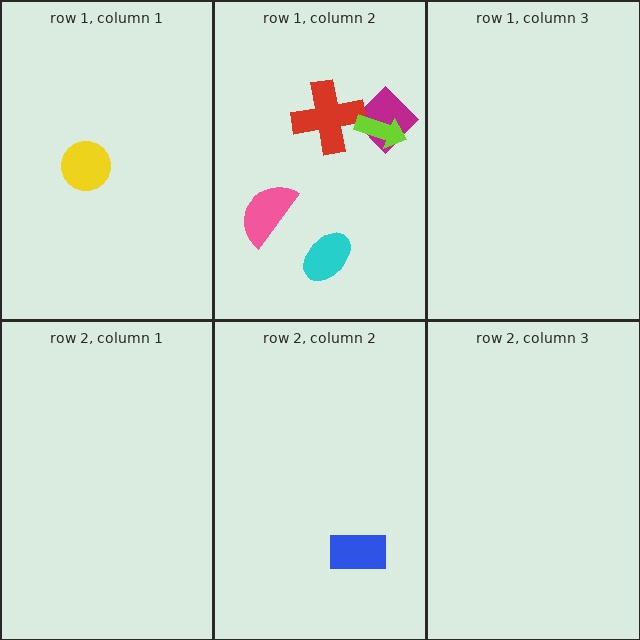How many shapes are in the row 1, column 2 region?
5.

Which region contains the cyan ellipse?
The row 1, column 2 region.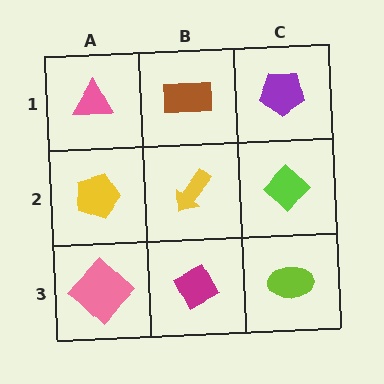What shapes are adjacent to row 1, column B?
A yellow arrow (row 2, column B), a pink triangle (row 1, column A), a purple pentagon (row 1, column C).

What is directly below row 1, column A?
A yellow pentagon.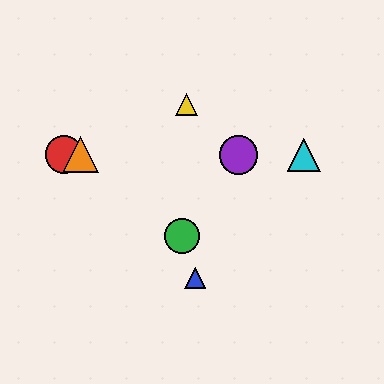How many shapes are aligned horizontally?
4 shapes (the red circle, the purple circle, the orange triangle, the cyan triangle) are aligned horizontally.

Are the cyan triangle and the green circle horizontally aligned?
No, the cyan triangle is at y≈155 and the green circle is at y≈236.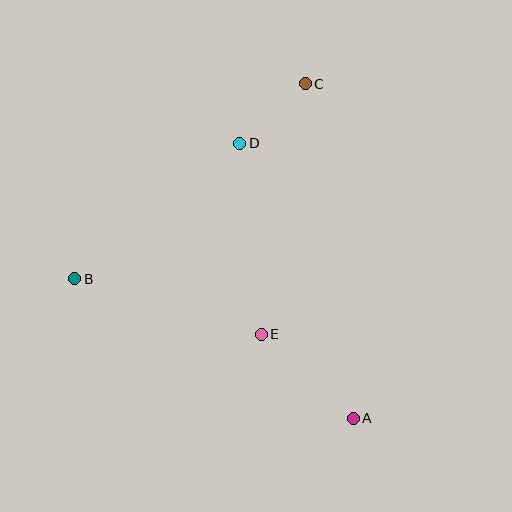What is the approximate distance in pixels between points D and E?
The distance between D and E is approximately 192 pixels.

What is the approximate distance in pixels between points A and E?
The distance between A and E is approximately 125 pixels.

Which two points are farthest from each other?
Points A and C are farthest from each other.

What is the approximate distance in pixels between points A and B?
The distance between A and B is approximately 311 pixels.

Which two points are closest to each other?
Points C and D are closest to each other.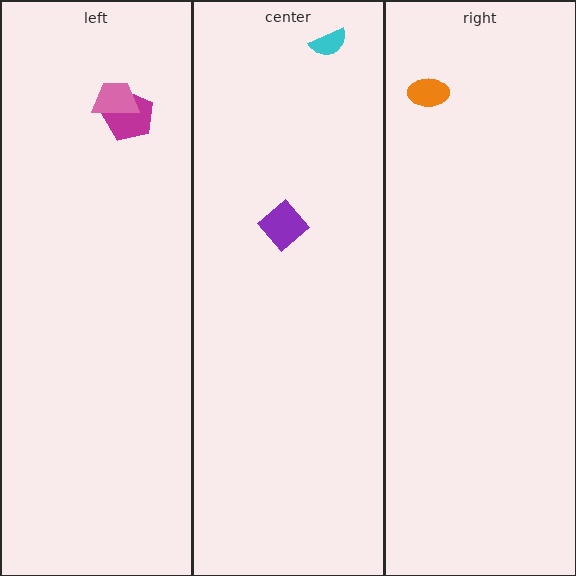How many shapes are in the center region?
2.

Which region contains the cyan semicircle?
The center region.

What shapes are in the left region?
The magenta pentagon, the pink trapezoid.